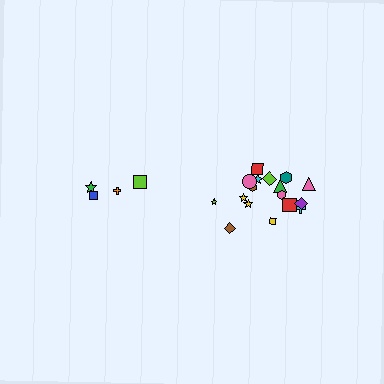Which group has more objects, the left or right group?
The right group.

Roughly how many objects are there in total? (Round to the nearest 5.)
Roughly 20 objects in total.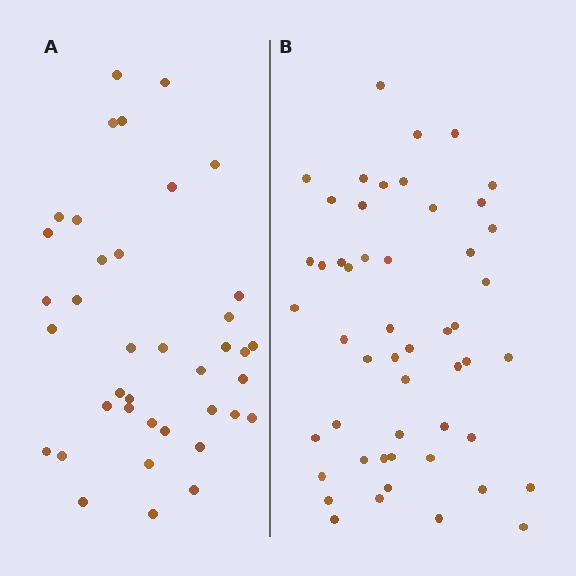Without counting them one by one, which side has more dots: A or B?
Region B (the right region) has more dots.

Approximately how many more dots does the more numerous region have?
Region B has roughly 12 or so more dots than region A.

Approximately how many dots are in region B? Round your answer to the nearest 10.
About 50 dots. (The exact count is 51, which rounds to 50.)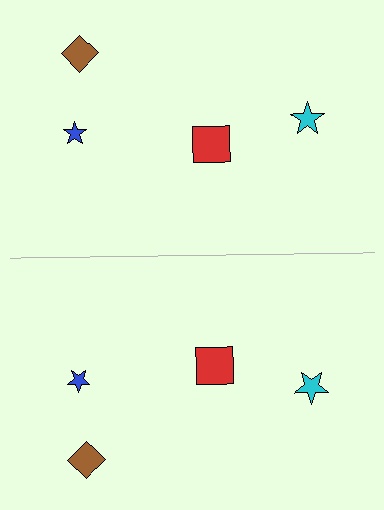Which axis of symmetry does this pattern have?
The pattern has a horizontal axis of symmetry running through the center of the image.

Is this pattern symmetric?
Yes, this pattern has bilateral (reflection) symmetry.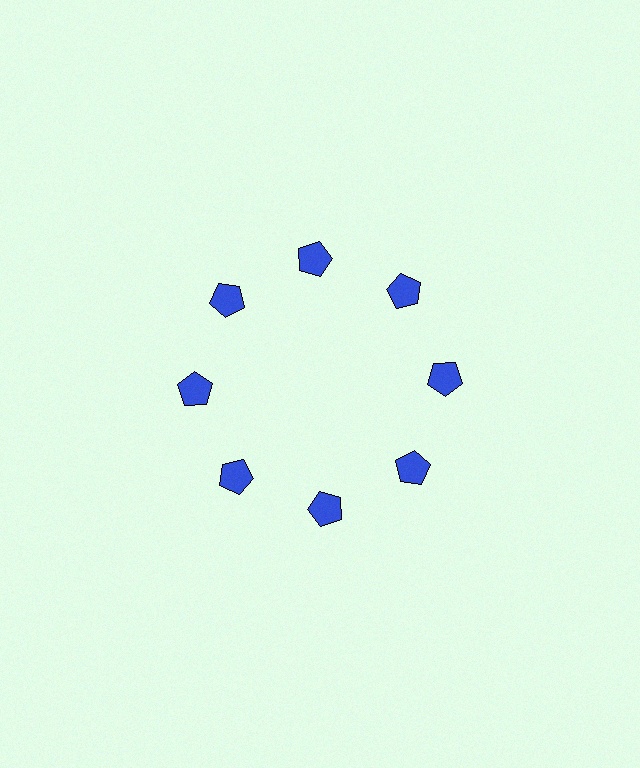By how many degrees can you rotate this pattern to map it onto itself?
The pattern maps onto itself every 45 degrees of rotation.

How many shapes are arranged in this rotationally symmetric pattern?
There are 8 shapes, arranged in 8 groups of 1.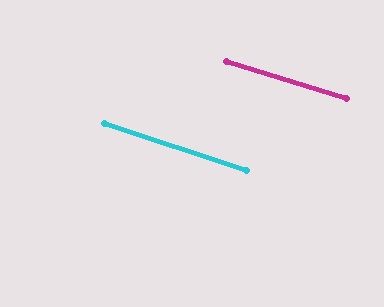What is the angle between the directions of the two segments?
Approximately 1 degree.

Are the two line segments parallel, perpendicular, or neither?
Parallel — their directions differ by only 1.0°.